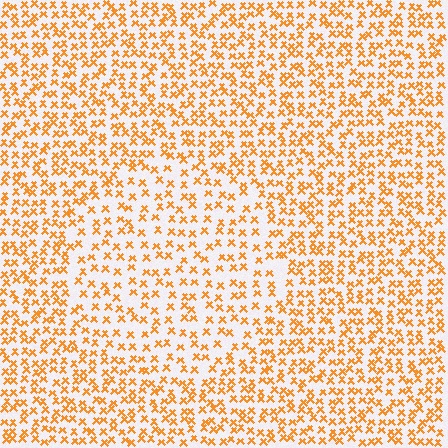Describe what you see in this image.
The image contains small orange elements arranged at two different densities. A circle-shaped region is visible where the elements are less densely packed than the surrounding area.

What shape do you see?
I see a circle.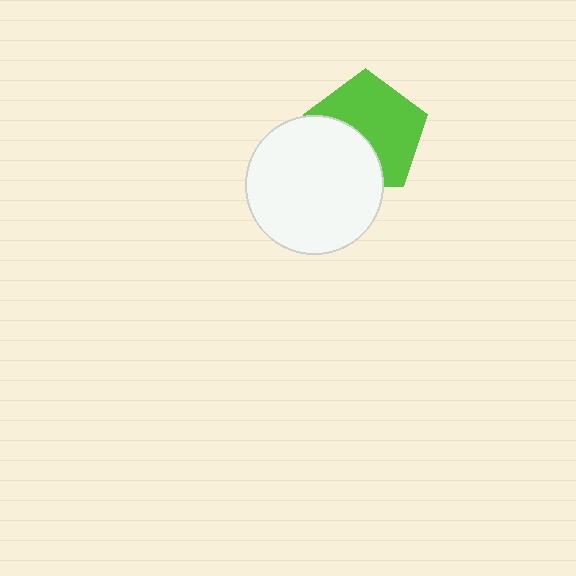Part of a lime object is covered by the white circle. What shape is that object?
It is a pentagon.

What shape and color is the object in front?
The object in front is a white circle.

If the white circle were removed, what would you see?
You would see the complete lime pentagon.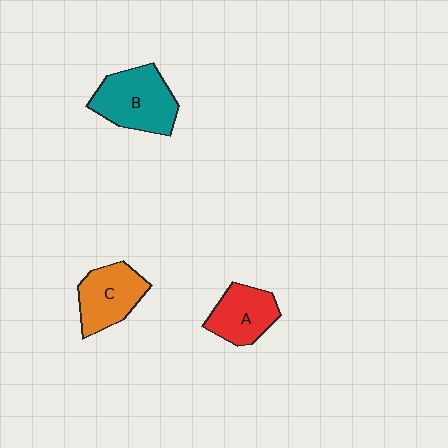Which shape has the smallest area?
Shape A (red).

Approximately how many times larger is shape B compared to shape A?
Approximately 1.4 times.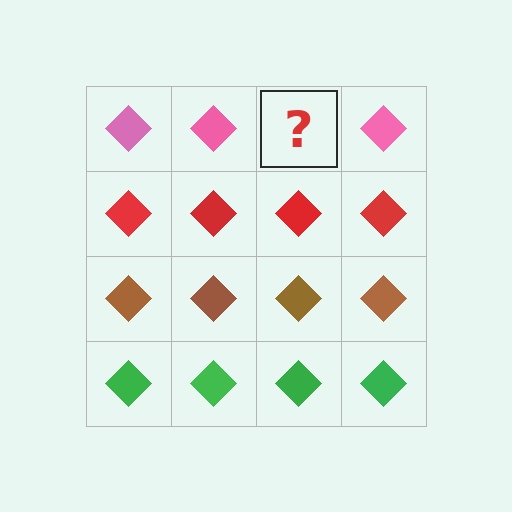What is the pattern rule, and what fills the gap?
The rule is that each row has a consistent color. The gap should be filled with a pink diamond.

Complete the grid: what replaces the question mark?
The question mark should be replaced with a pink diamond.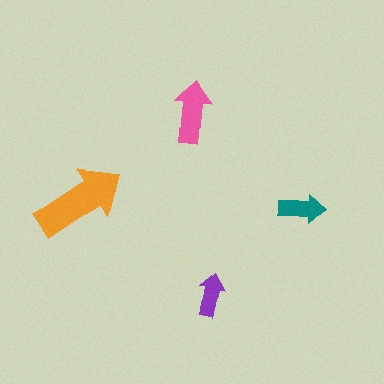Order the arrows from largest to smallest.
the orange one, the pink one, the teal one, the purple one.